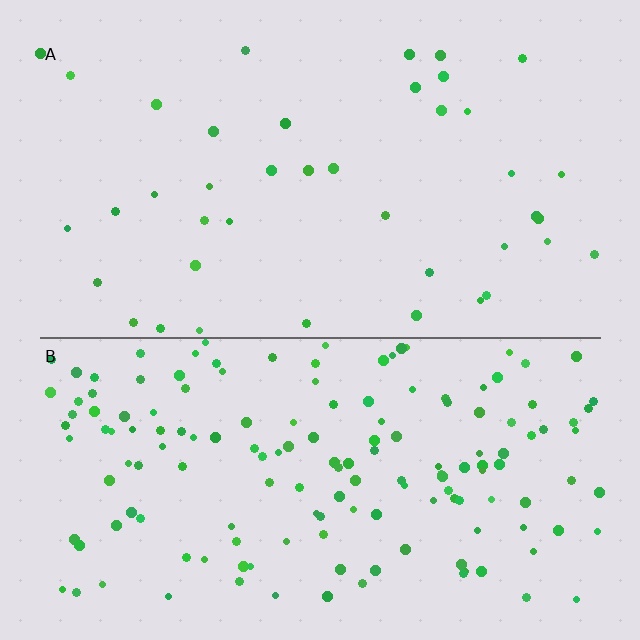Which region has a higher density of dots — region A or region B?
B (the bottom).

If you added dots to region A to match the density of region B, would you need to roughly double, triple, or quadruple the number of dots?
Approximately quadruple.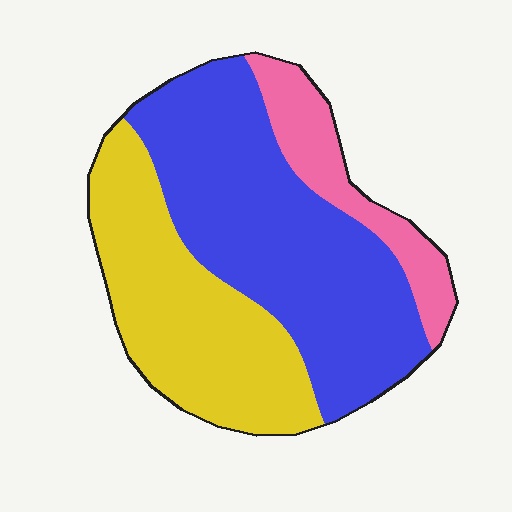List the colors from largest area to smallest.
From largest to smallest: blue, yellow, pink.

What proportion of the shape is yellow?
Yellow covers roughly 35% of the shape.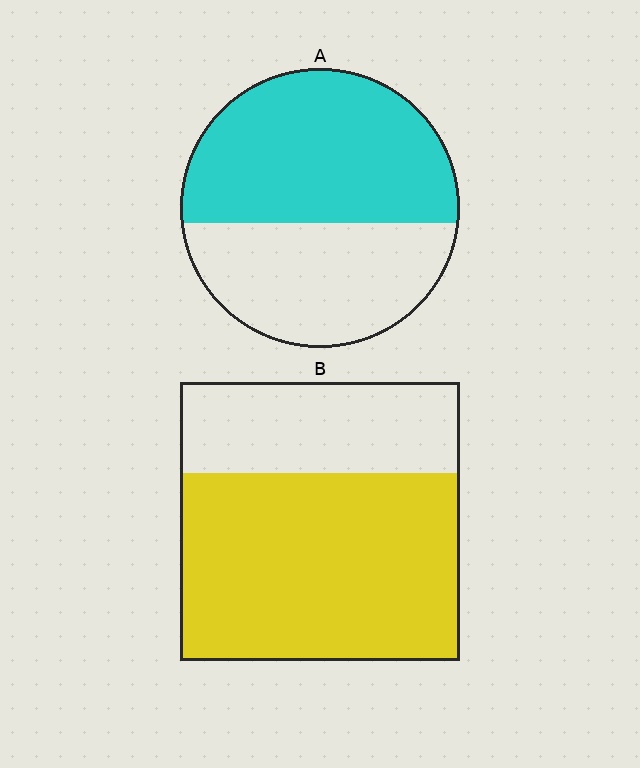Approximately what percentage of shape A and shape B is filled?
A is approximately 55% and B is approximately 65%.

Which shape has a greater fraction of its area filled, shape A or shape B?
Shape B.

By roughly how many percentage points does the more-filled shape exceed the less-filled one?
By roughly 10 percentage points (B over A).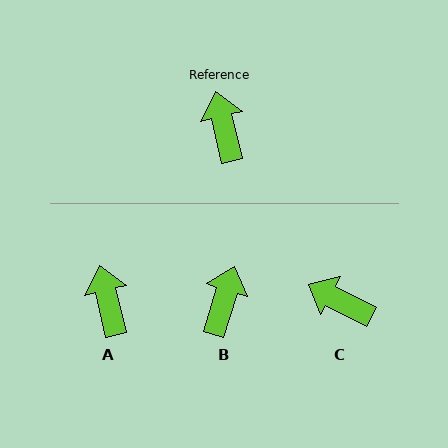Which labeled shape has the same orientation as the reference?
A.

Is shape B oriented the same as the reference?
No, it is off by about 31 degrees.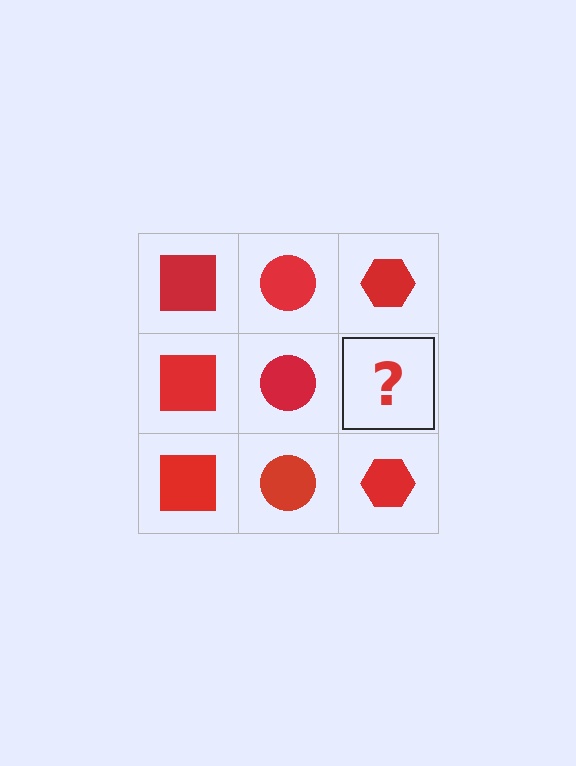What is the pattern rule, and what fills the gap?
The rule is that each column has a consistent shape. The gap should be filled with a red hexagon.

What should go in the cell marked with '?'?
The missing cell should contain a red hexagon.